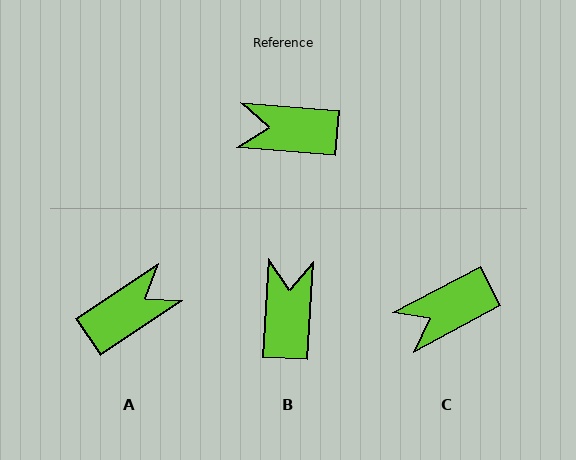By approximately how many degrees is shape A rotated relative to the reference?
Approximately 142 degrees clockwise.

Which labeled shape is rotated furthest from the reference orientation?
A, about 142 degrees away.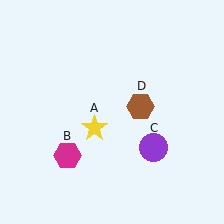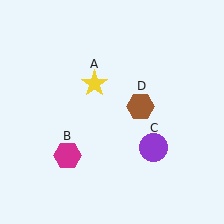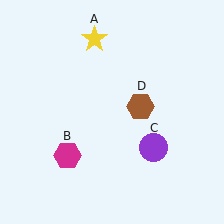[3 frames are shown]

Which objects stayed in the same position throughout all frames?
Magenta hexagon (object B) and purple circle (object C) and brown hexagon (object D) remained stationary.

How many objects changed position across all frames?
1 object changed position: yellow star (object A).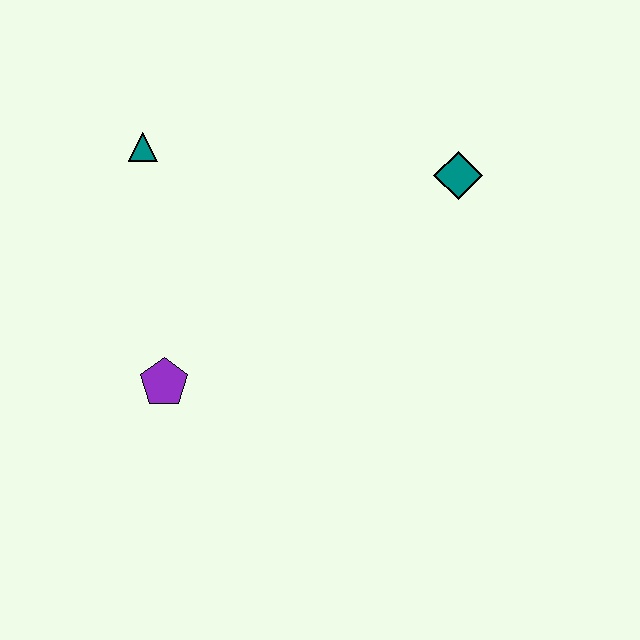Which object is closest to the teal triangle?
The purple pentagon is closest to the teal triangle.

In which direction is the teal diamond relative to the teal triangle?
The teal diamond is to the right of the teal triangle.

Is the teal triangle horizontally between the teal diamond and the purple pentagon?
No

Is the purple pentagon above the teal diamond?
No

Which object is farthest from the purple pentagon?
The teal diamond is farthest from the purple pentagon.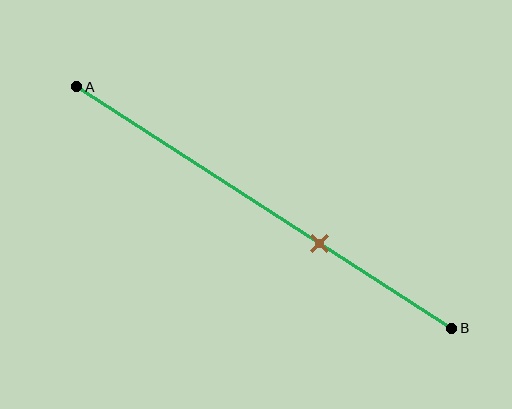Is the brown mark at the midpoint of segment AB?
No, the mark is at about 65% from A, not at the 50% midpoint.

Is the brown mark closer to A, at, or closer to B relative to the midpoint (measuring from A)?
The brown mark is closer to point B than the midpoint of segment AB.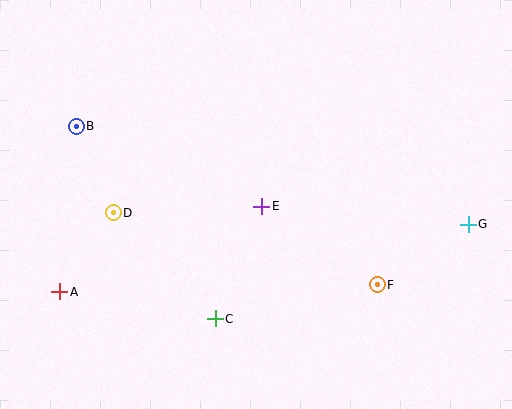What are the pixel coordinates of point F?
Point F is at (377, 285).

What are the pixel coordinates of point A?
Point A is at (60, 292).